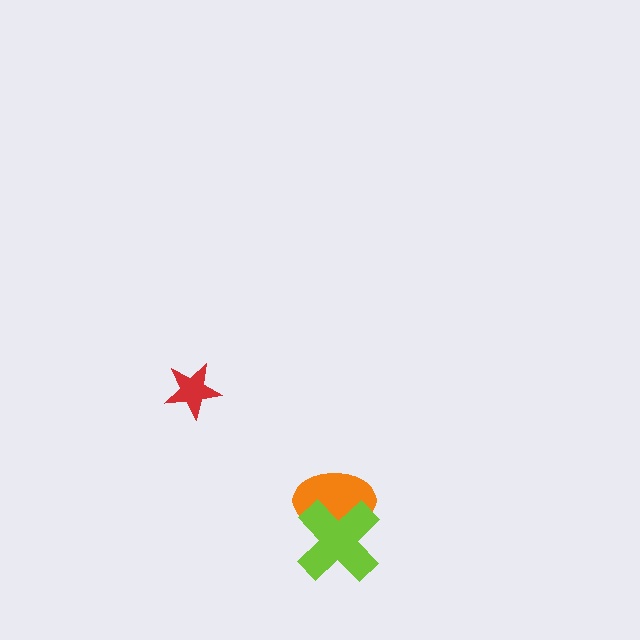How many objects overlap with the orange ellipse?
1 object overlaps with the orange ellipse.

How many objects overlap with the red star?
0 objects overlap with the red star.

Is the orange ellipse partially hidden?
Yes, it is partially covered by another shape.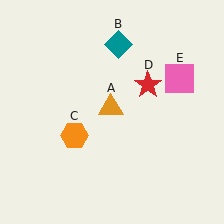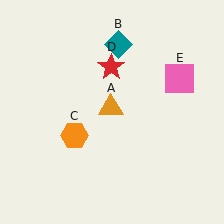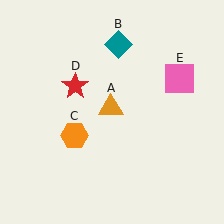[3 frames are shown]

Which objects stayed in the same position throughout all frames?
Orange triangle (object A) and teal diamond (object B) and orange hexagon (object C) and pink square (object E) remained stationary.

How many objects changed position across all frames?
1 object changed position: red star (object D).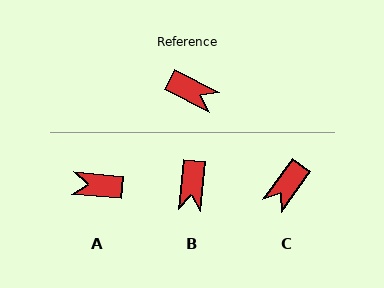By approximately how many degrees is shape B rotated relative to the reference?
Approximately 68 degrees clockwise.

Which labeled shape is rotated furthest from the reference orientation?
A, about 158 degrees away.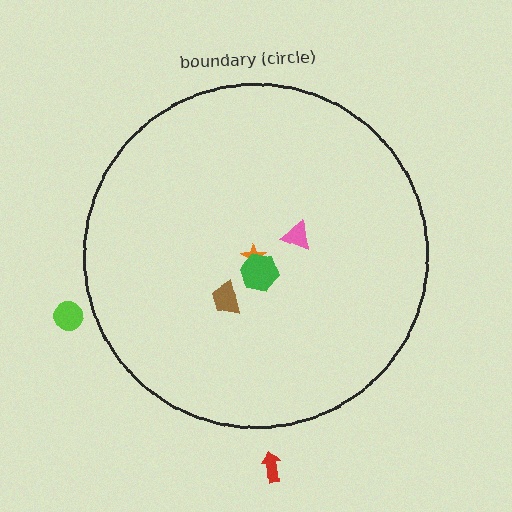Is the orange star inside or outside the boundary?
Inside.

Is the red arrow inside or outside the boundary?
Outside.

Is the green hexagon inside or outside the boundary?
Inside.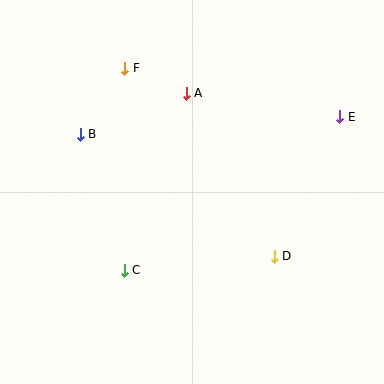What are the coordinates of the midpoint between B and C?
The midpoint between B and C is at (102, 202).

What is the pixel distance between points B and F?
The distance between B and F is 79 pixels.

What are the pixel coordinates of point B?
Point B is at (80, 134).